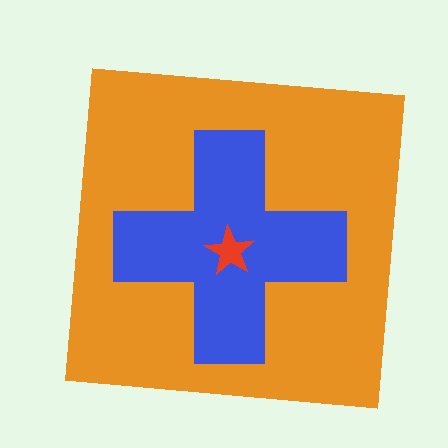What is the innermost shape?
The red star.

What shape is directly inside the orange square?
The blue cross.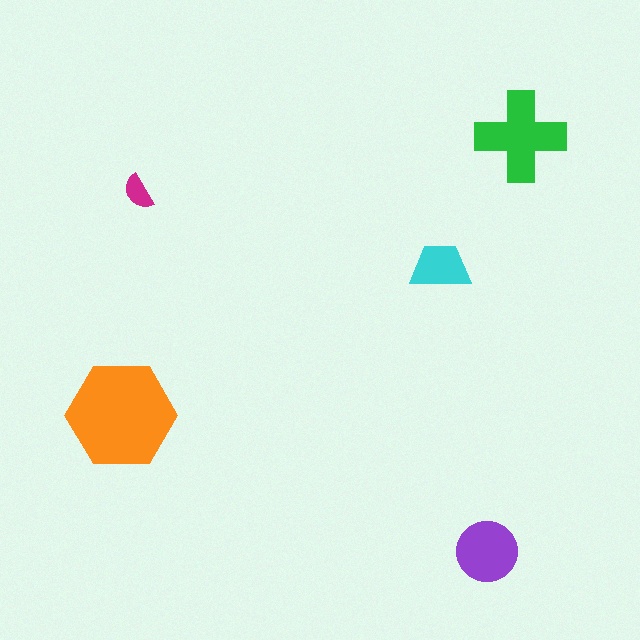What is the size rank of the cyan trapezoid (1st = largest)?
4th.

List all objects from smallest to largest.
The magenta semicircle, the cyan trapezoid, the purple circle, the green cross, the orange hexagon.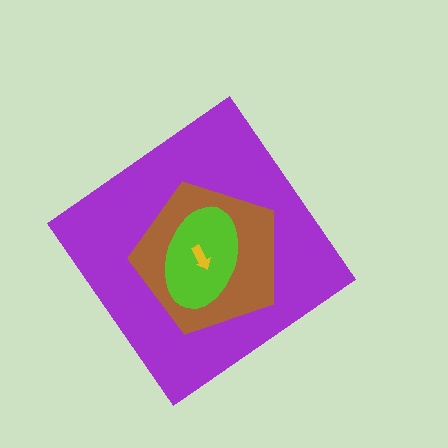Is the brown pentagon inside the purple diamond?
Yes.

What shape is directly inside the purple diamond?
The brown pentagon.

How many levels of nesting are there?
4.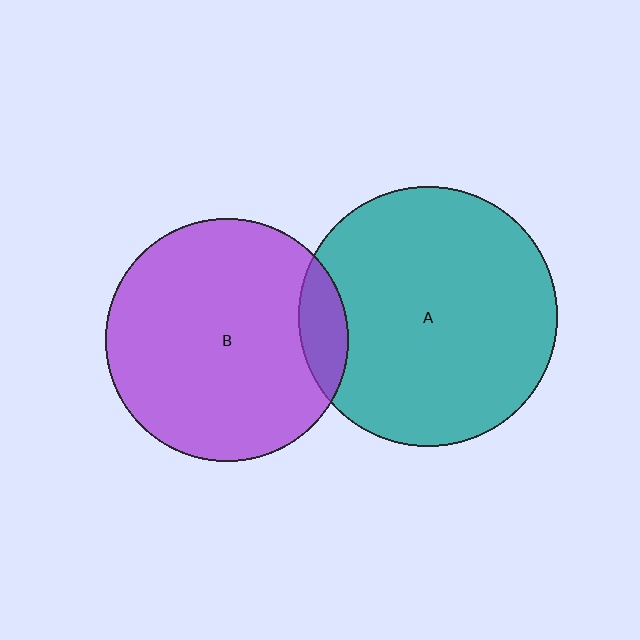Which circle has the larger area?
Circle A (teal).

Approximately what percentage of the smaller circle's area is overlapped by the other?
Approximately 10%.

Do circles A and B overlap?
Yes.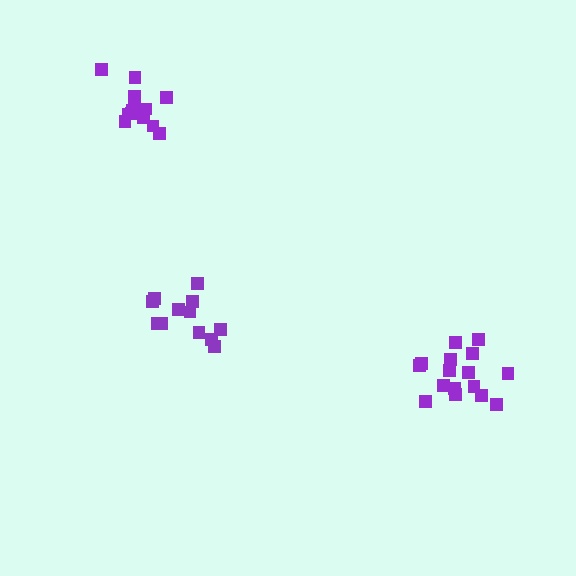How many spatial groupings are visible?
There are 3 spatial groupings.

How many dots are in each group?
Group 1: 13 dots, Group 2: 16 dots, Group 3: 12 dots (41 total).